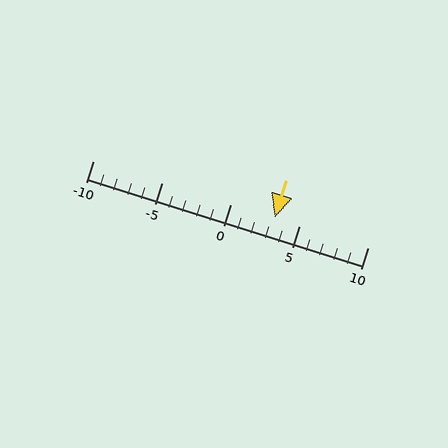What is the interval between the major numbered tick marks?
The major tick marks are spaced 5 units apart.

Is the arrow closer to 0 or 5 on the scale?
The arrow is closer to 5.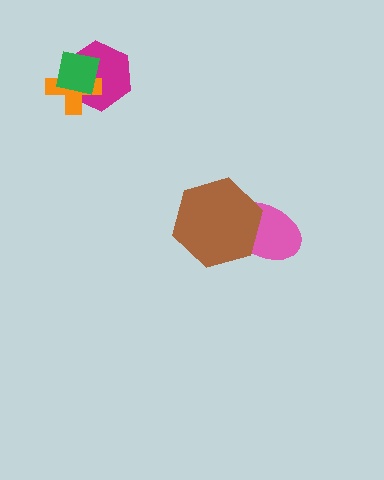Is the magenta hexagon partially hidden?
Yes, it is partially covered by another shape.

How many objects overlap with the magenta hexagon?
2 objects overlap with the magenta hexagon.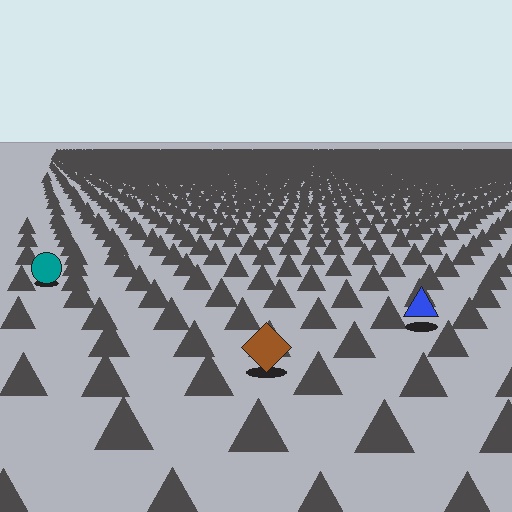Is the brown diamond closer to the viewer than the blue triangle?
Yes. The brown diamond is closer — you can tell from the texture gradient: the ground texture is coarser near it.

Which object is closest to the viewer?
The brown diamond is closest. The texture marks near it are larger and more spread out.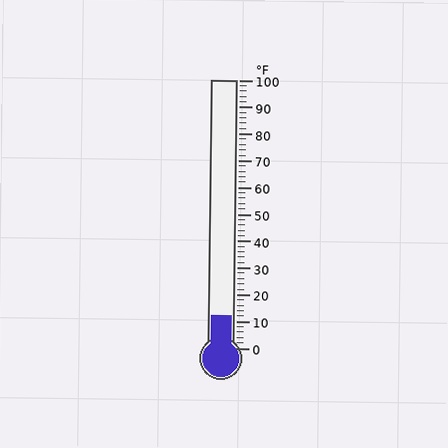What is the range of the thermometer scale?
The thermometer scale ranges from 0°F to 100°F.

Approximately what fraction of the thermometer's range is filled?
The thermometer is filled to approximately 10% of its range.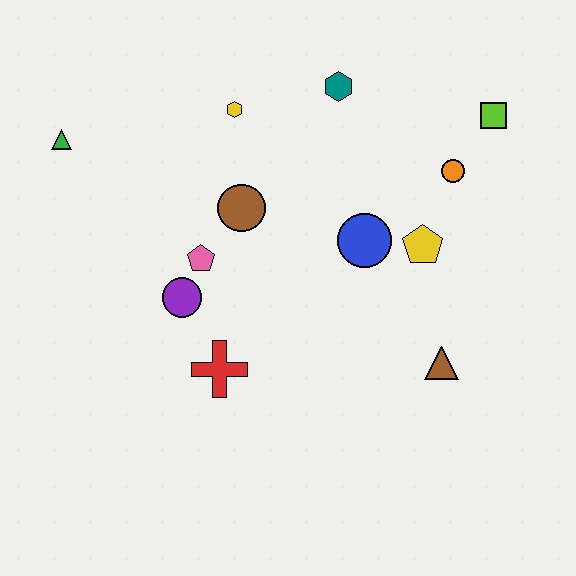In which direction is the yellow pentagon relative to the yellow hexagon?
The yellow pentagon is to the right of the yellow hexagon.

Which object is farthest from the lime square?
The green triangle is farthest from the lime square.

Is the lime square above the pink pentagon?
Yes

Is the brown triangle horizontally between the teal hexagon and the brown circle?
No